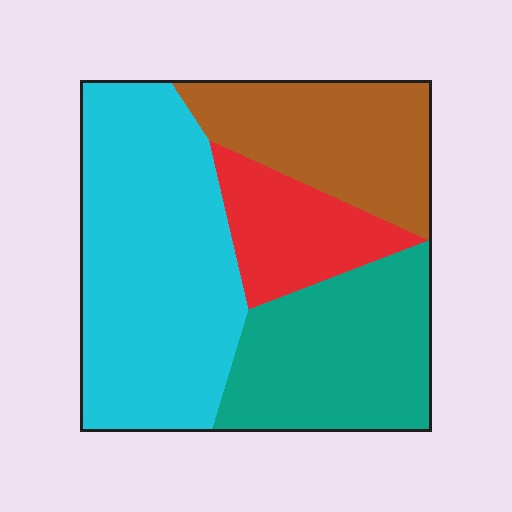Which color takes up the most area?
Cyan, at roughly 40%.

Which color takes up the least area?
Red, at roughly 15%.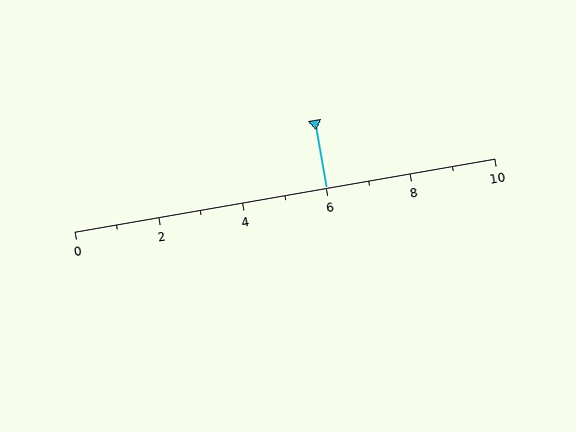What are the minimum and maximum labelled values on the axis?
The axis runs from 0 to 10.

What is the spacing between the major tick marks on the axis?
The major ticks are spaced 2 apart.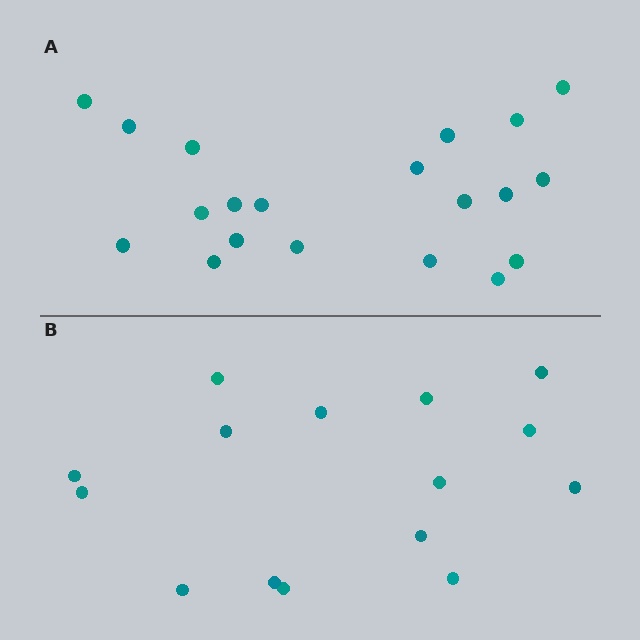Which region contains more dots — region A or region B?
Region A (the top region) has more dots.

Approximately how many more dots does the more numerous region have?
Region A has about 5 more dots than region B.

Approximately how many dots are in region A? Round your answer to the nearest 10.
About 20 dots.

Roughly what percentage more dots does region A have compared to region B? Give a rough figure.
About 35% more.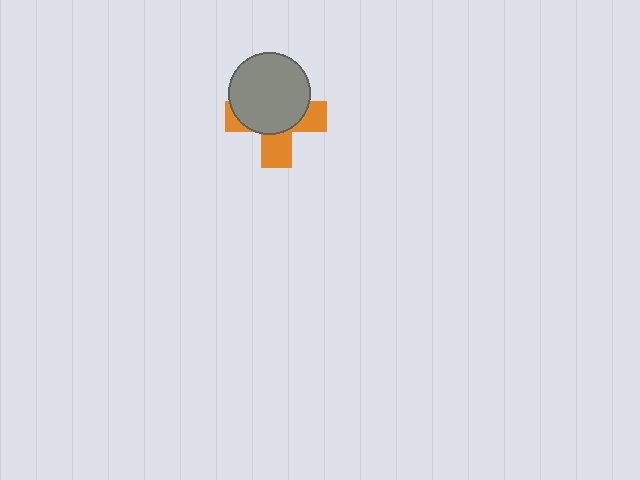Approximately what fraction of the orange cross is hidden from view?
Roughly 59% of the orange cross is hidden behind the gray circle.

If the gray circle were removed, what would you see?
You would see the complete orange cross.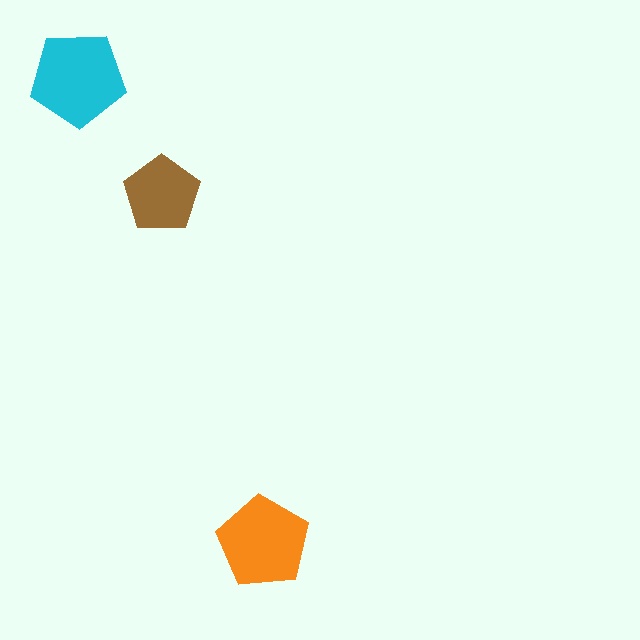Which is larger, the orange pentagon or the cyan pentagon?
The cyan one.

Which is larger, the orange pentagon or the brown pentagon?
The orange one.